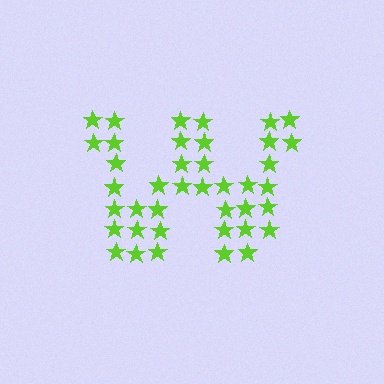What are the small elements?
The small elements are stars.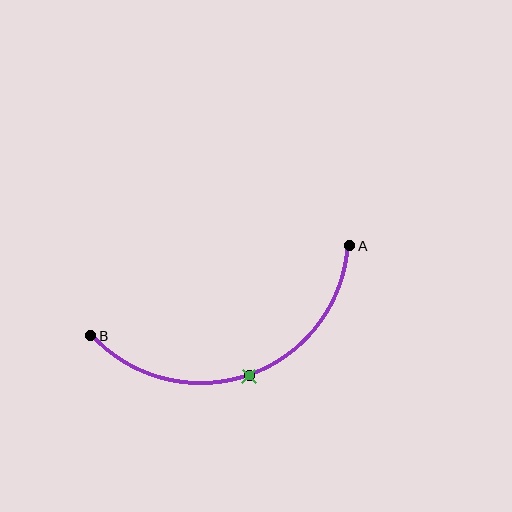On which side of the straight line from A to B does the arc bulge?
The arc bulges below the straight line connecting A and B.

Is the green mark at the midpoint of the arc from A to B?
Yes. The green mark lies on the arc at equal arc-length from both A and B — it is the arc midpoint.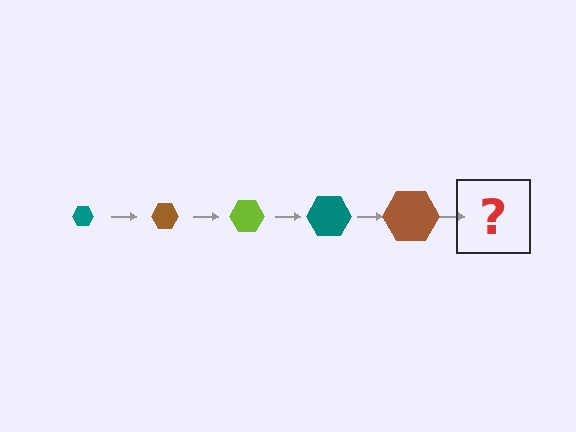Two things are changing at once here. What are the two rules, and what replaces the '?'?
The two rules are that the hexagon grows larger each step and the color cycles through teal, brown, and lime. The '?' should be a lime hexagon, larger than the previous one.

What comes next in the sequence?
The next element should be a lime hexagon, larger than the previous one.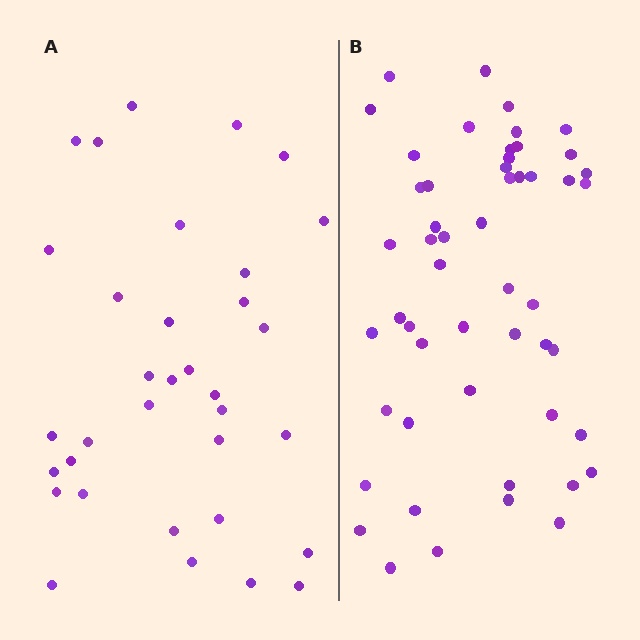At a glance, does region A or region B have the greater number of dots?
Region B (the right region) has more dots.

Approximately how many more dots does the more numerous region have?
Region B has approximately 20 more dots than region A.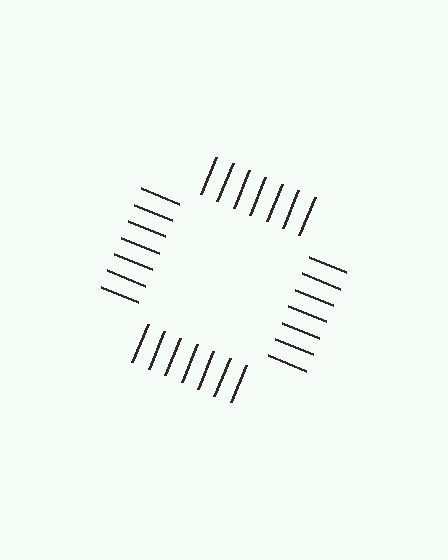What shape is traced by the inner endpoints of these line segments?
An illusory square — the line segments terminate on its edges but no continuous stroke is drawn.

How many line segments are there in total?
28 — 7 along each of the 4 edges.